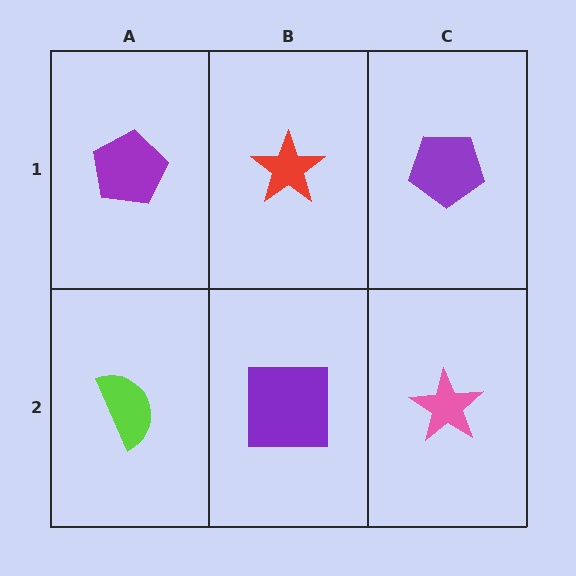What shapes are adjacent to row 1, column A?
A lime semicircle (row 2, column A), a red star (row 1, column B).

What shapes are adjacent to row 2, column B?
A red star (row 1, column B), a lime semicircle (row 2, column A), a pink star (row 2, column C).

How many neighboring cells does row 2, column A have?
2.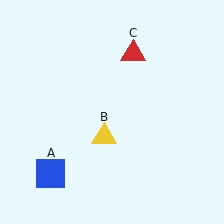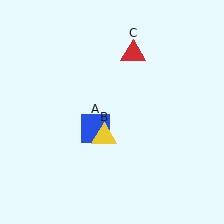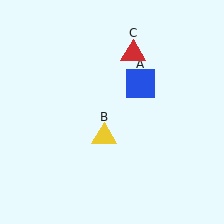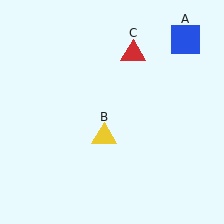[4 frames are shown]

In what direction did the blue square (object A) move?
The blue square (object A) moved up and to the right.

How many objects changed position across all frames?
1 object changed position: blue square (object A).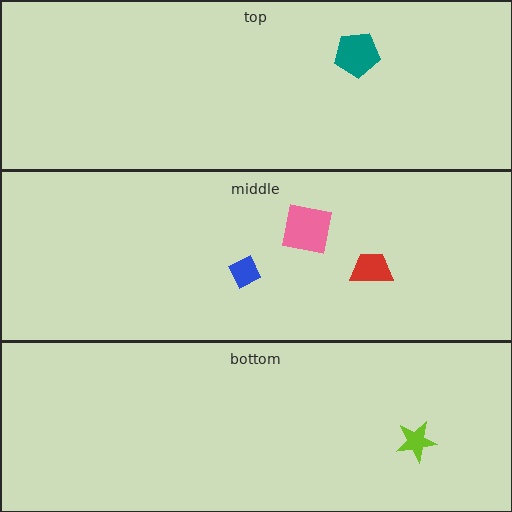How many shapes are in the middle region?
3.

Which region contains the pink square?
The middle region.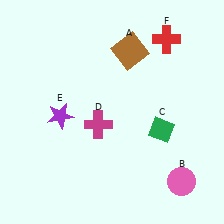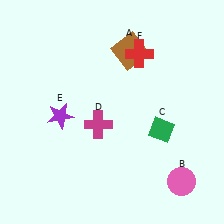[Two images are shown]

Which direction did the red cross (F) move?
The red cross (F) moved left.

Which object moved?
The red cross (F) moved left.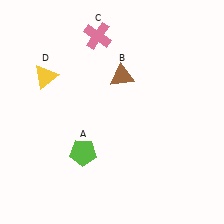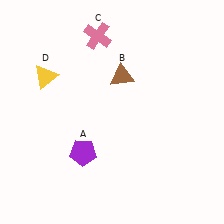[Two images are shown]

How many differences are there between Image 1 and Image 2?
There is 1 difference between the two images.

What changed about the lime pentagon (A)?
In Image 1, A is lime. In Image 2, it changed to purple.